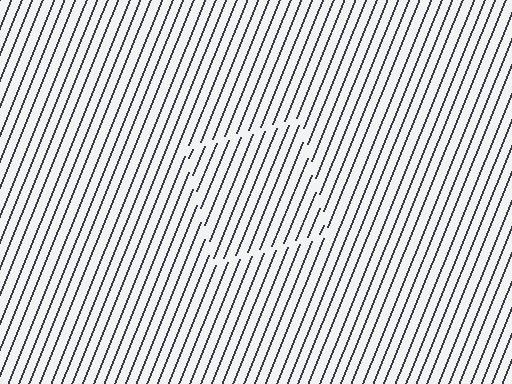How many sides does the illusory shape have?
4 sides — the line-ends trace a square.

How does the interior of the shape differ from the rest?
The interior of the shape contains the same grating, shifted by half a period — the contour is defined by the phase discontinuity where line-ends from the inner and outer gratings abut.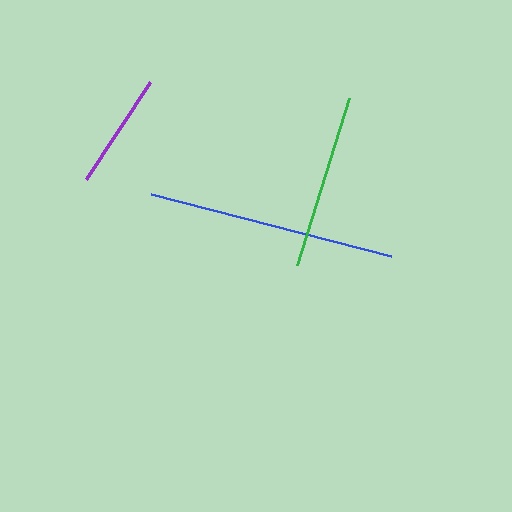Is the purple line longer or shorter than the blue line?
The blue line is longer than the purple line.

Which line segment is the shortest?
The purple line is the shortest at approximately 116 pixels.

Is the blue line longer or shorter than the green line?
The blue line is longer than the green line.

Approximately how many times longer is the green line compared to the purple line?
The green line is approximately 1.5 times the length of the purple line.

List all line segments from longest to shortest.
From longest to shortest: blue, green, purple.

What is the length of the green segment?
The green segment is approximately 175 pixels long.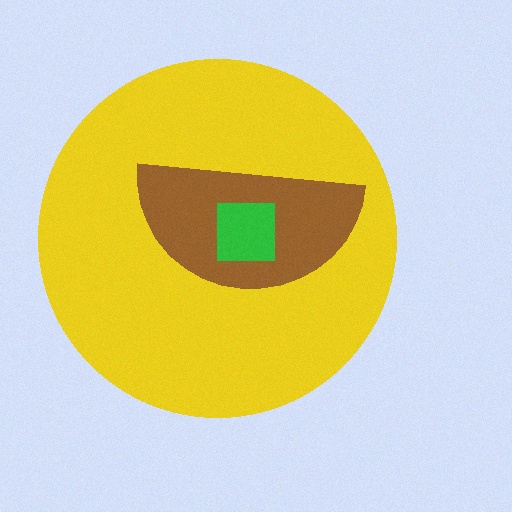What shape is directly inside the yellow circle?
The brown semicircle.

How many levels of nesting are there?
3.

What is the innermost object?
The green square.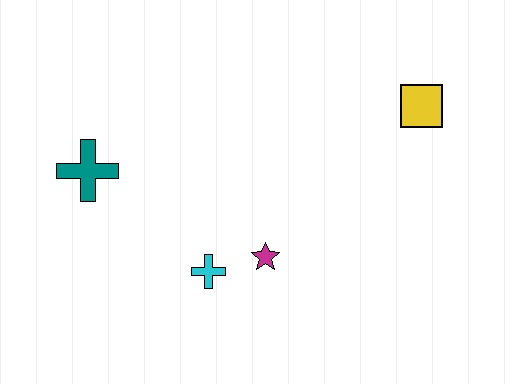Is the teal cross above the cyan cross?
Yes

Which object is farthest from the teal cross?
The yellow square is farthest from the teal cross.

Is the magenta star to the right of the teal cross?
Yes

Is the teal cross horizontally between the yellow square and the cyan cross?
No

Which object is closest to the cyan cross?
The magenta star is closest to the cyan cross.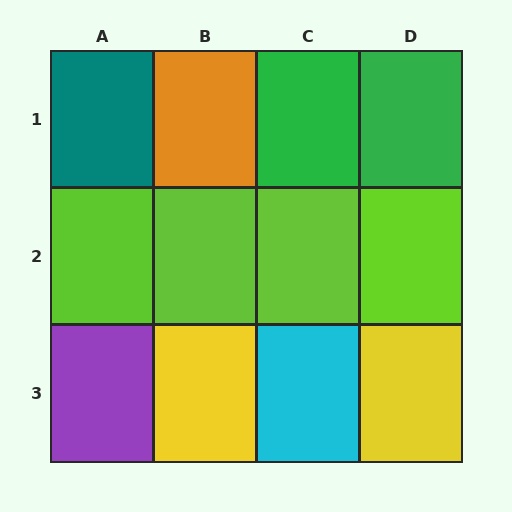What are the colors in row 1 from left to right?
Teal, orange, green, green.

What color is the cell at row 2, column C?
Lime.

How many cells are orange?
1 cell is orange.